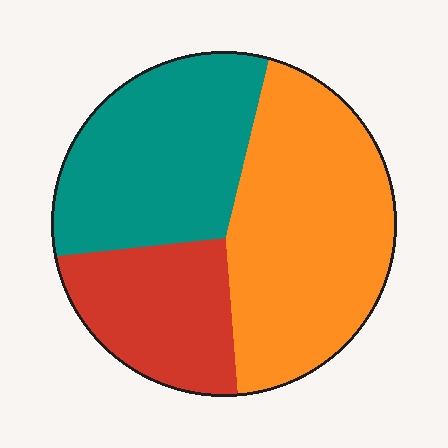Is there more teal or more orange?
Orange.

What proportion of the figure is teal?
Teal covers 34% of the figure.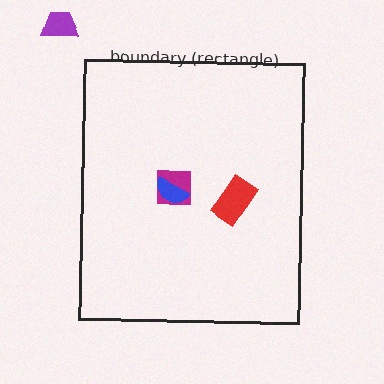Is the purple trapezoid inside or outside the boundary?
Outside.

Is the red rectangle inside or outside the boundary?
Inside.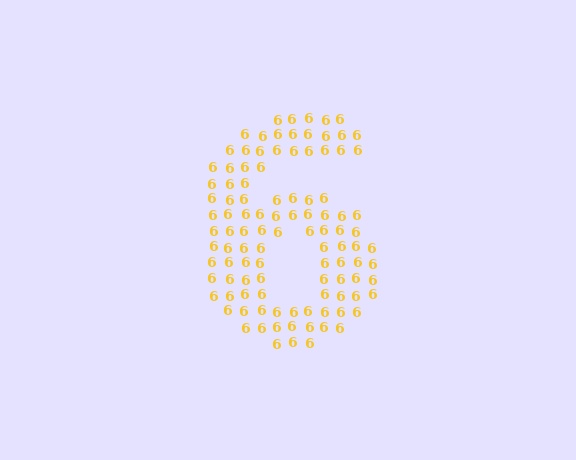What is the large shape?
The large shape is the digit 6.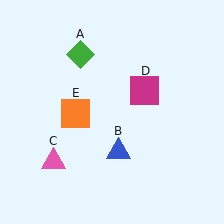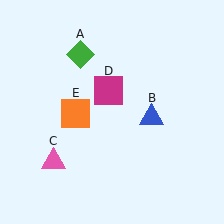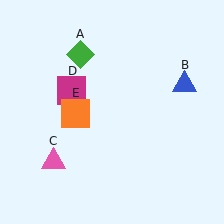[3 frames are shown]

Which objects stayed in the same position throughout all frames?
Green diamond (object A) and pink triangle (object C) and orange square (object E) remained stationary.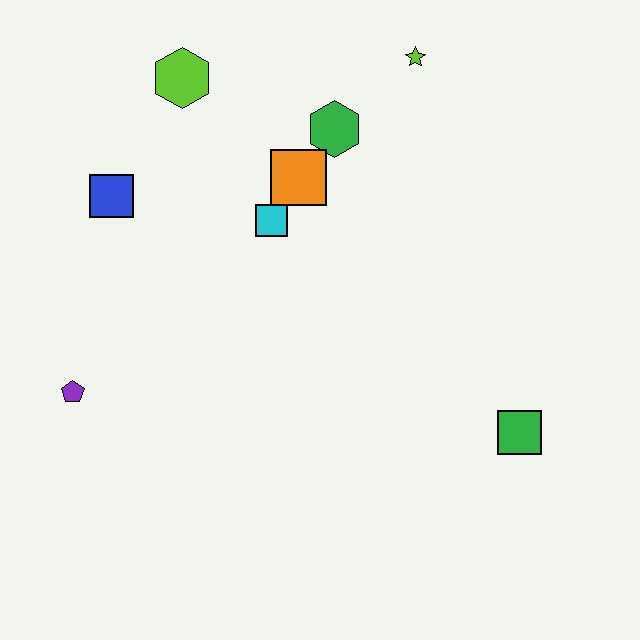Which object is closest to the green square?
The cyan square is closest to the green square.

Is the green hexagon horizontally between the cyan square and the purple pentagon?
No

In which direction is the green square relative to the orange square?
The green square is below the orange square.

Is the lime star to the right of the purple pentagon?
Yes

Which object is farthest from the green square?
The lime hexagon is farthest from the green square.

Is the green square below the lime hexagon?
Yes